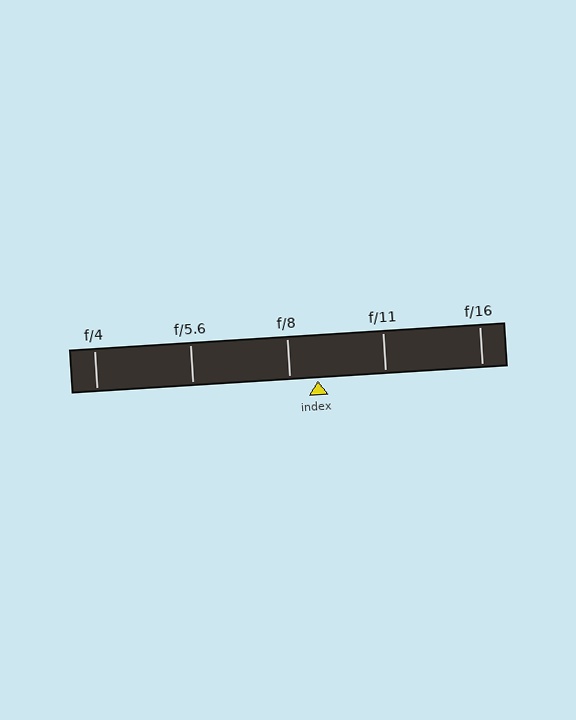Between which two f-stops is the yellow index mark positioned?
The index mark is between f/8 and f/11.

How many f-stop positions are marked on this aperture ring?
There are 5 f-stop positions marked.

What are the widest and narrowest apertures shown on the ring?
The widest aperture shown is f/4 and the narrowest is f/16.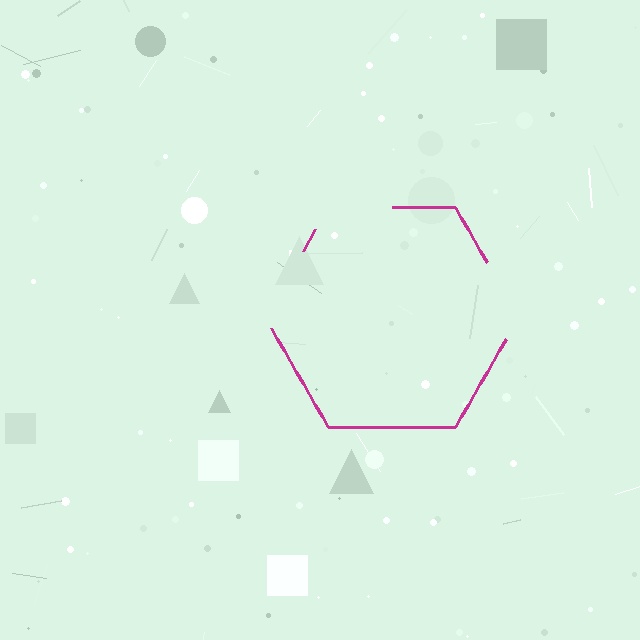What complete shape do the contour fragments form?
The contour fragments form a hexagon.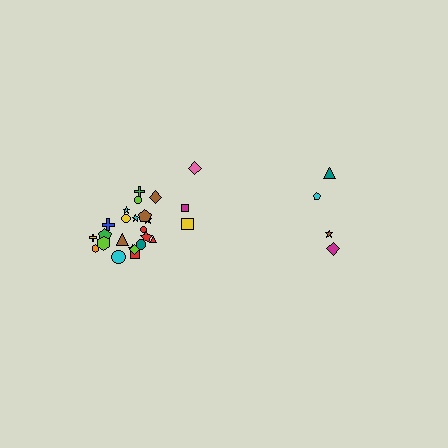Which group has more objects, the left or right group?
The left group.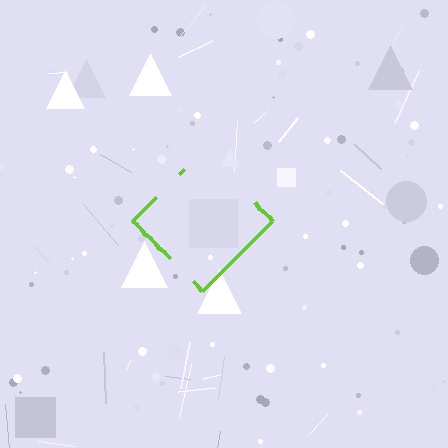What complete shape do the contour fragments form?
The contour fragments form a diamond.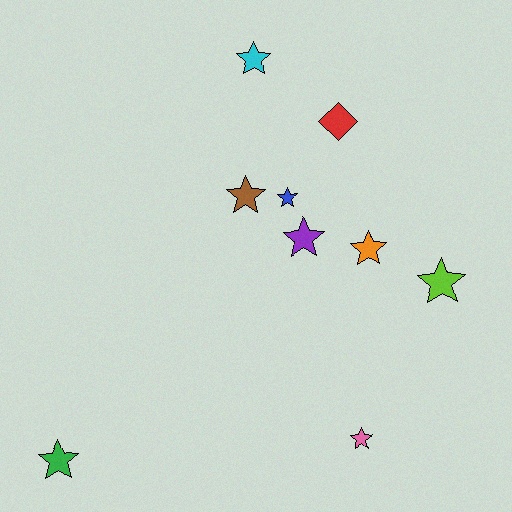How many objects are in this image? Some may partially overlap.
There are 9 objects.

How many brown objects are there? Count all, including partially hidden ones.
There is 1 brown object.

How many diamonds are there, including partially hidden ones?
There is 1 diamond.